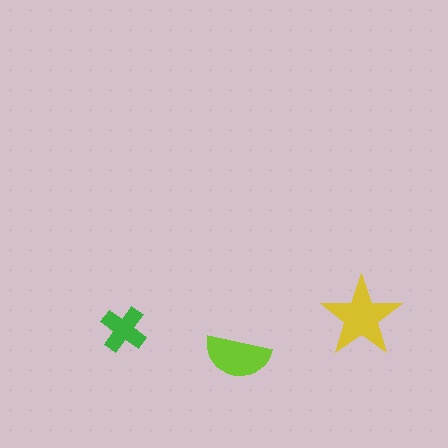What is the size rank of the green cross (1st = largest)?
3rd.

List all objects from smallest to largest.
The green cross, the lime semicircle, the yellow star.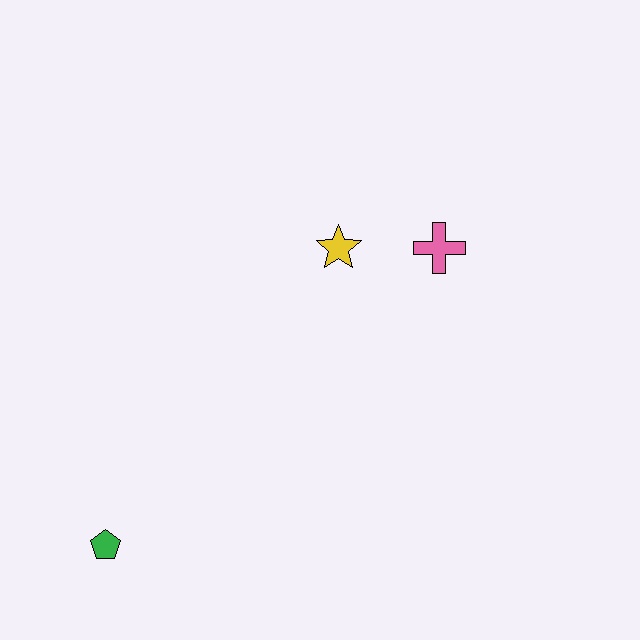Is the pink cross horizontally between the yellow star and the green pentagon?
No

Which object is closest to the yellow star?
The pink cross is closest to the yellow star.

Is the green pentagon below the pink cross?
Yes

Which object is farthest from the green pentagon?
The pink cross is farthest from the green pentagon.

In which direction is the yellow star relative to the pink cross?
The yellow star is to the left of the pink cross.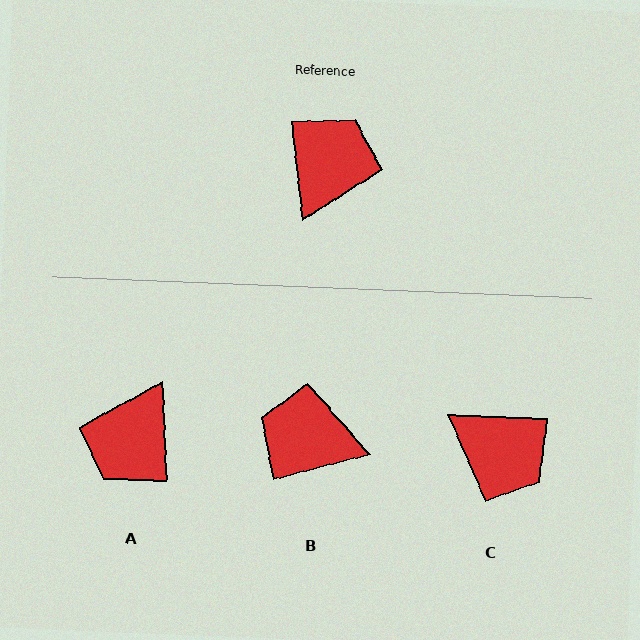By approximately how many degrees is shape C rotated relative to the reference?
Approximately 99 degrees clockwise.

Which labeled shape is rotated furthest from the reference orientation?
A, about 176 degrees away.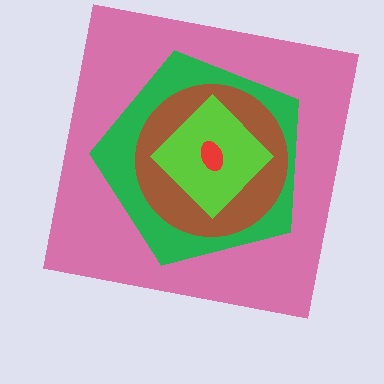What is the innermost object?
The red ellipse.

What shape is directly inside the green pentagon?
The brown circle.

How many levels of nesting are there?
5.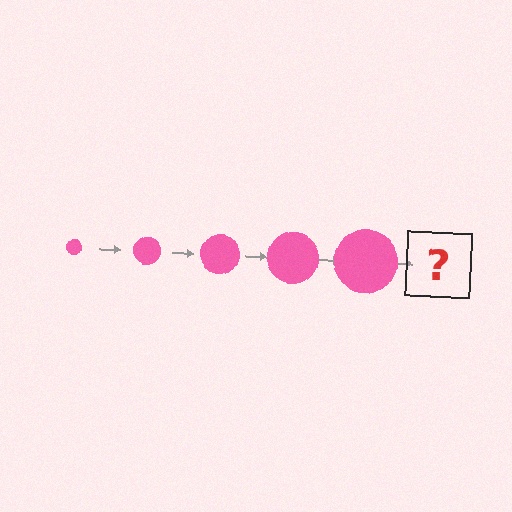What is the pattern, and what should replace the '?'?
The pattern is that the circle gets progressively larger each step. The '?' should be a pink circle, larger than the previous one.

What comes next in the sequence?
The next element should be a pink circle, larger than the previous one.